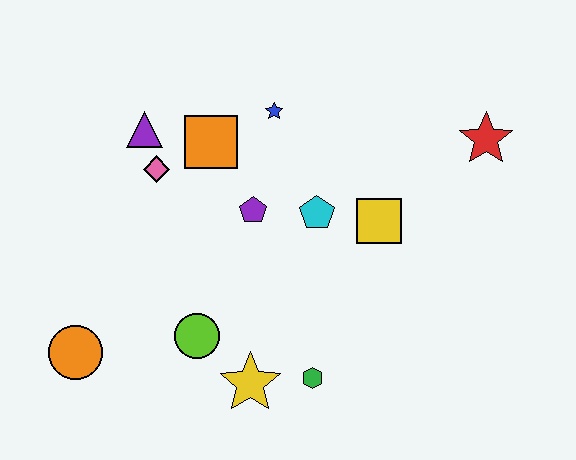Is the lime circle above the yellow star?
Yes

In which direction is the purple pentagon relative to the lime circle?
The purple pentagon is above the lime circle.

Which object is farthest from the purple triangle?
The red star is farthest from the purple triangle.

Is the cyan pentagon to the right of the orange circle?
Yes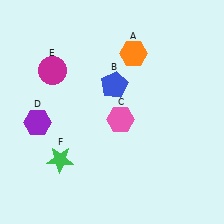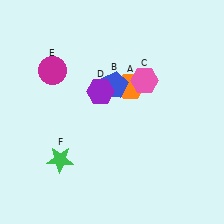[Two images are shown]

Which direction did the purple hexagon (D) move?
The purple hexagon (D) moved right.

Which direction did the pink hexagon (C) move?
The pink hexagon (C) moved up.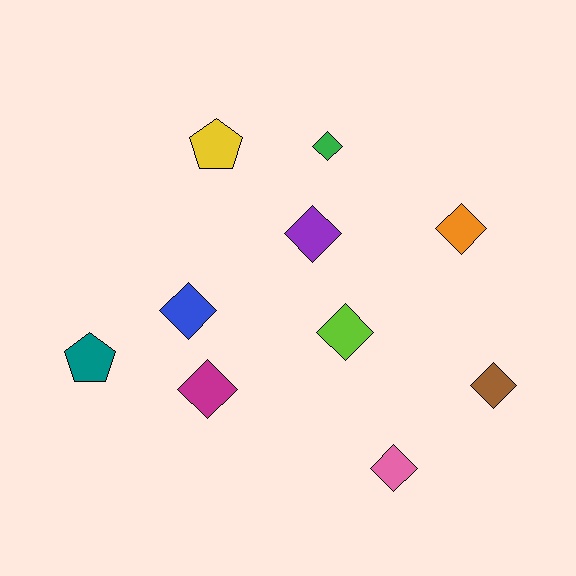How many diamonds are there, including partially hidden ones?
There are 8 diamonds.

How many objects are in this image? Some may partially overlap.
There are 10 objects.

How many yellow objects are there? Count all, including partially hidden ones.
There is 1 yellow object.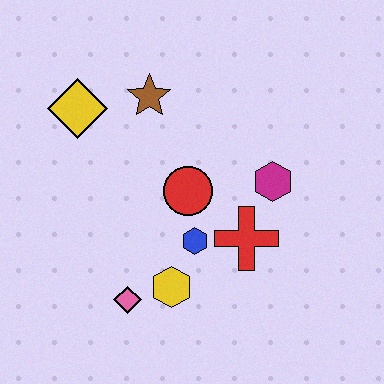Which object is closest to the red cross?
The blue hexagon is closest to the red cross.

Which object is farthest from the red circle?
The yellow diamond is farthest from the red circle.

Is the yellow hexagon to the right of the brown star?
Yes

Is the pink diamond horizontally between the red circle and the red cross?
No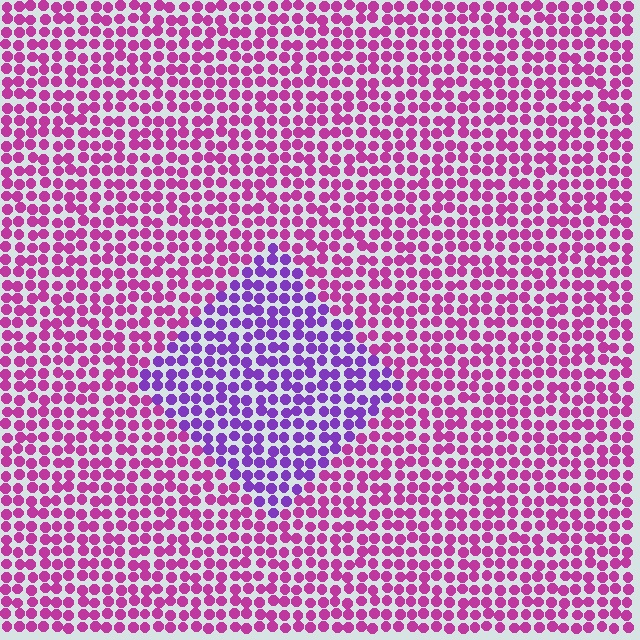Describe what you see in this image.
The image is filled with small magenta elements in a uniform arrangement. A diamond-shaped region is visible where the elements are tinted to a slightly different hue, forming a subtle color boundary.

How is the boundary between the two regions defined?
The boundary is defined purely by a slight shift in hue (about 42 degrees). Spacing, size, and orientation are identical on both sides.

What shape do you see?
I see a diamond.